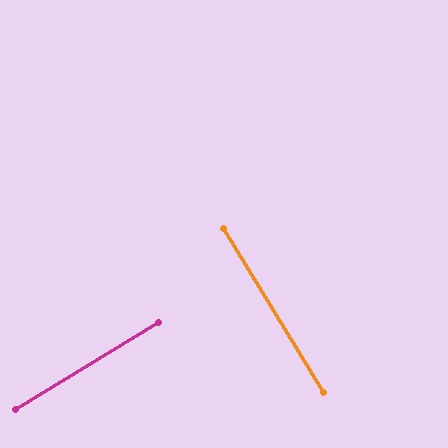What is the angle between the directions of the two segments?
Approximately 90 degrees.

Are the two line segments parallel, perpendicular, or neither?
Perpendicular — they meet at approximately 90°.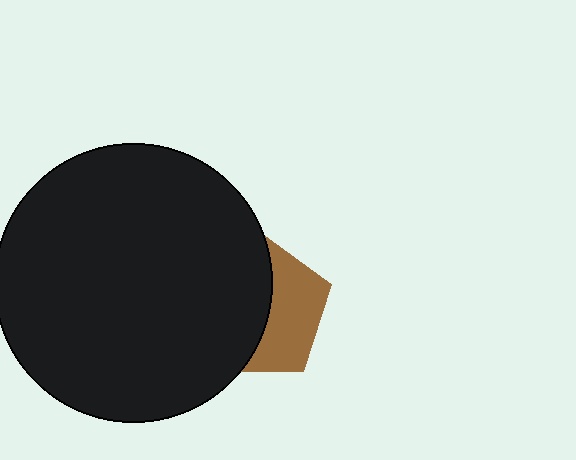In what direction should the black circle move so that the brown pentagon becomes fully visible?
The black circle should move left. That is the shortest direction to clear the overlap and leave the brown pentagon fully visible.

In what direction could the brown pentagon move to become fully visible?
The brown pentagon could move right. That would shift it out from behind the black circle entirely.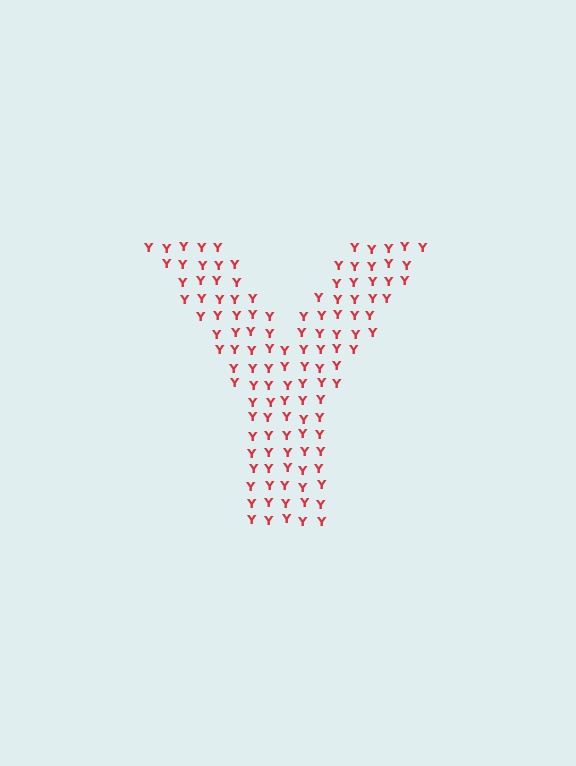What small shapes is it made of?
It is made of small letter Y's.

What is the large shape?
The large shape is the letter Y.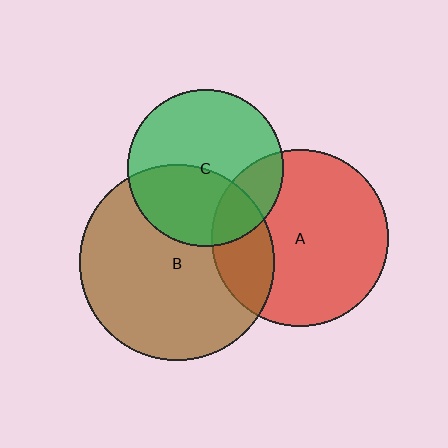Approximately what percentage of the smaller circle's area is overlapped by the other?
Approximately 25%.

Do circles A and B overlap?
Yes.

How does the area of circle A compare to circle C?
Approximately 1.3 times.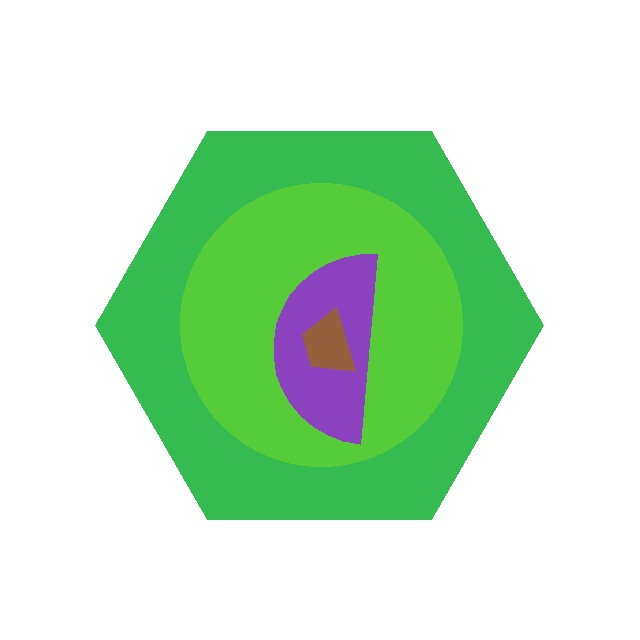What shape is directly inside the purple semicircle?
The brown trapezoid.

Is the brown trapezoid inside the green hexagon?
Yes.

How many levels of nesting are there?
4.